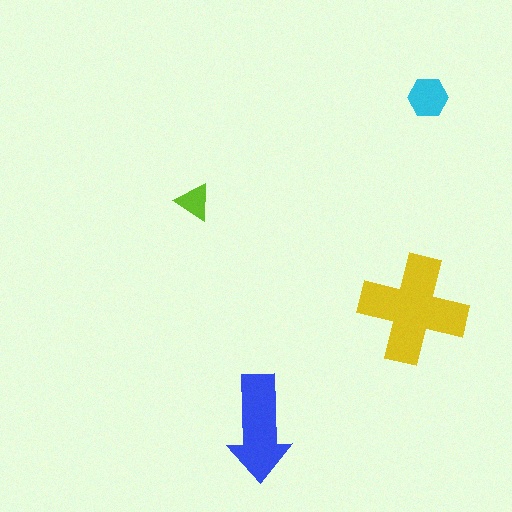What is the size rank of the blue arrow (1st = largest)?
2nd.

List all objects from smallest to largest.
The lime triangle, the cyan hexagon, the blue arrow, the yellow cross.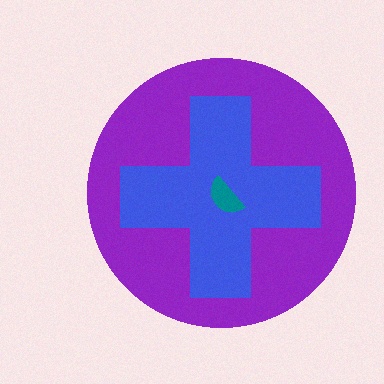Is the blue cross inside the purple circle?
Yes.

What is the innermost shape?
The teal semicircle.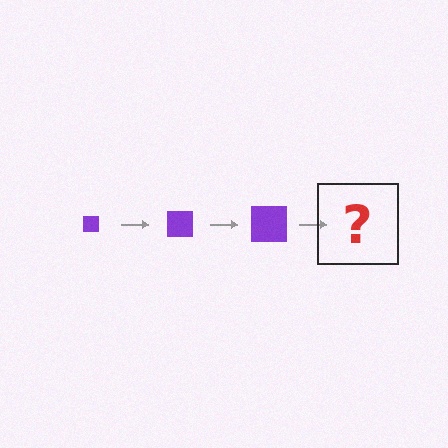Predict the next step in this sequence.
The next step is a purple square, larger than the previous one.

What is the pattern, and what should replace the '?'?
The pattern is that the square gets progressively larger each step. The '?' should be a purple square, larger than the previous one.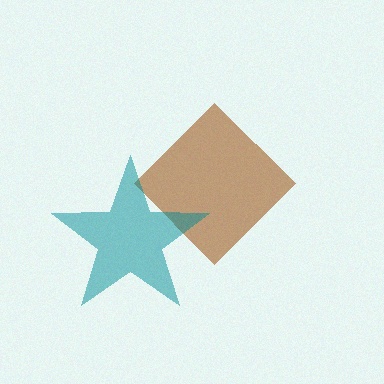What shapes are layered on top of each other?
The layered shapes are: a brown diamond, a teal star.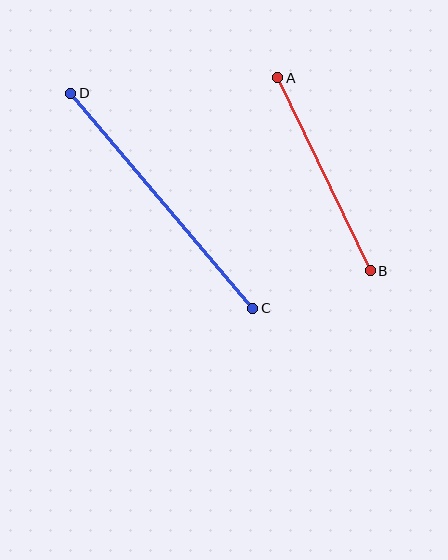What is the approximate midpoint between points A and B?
The midpoint is at approximately (324, 174) pixels.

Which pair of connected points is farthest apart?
Points C and D are farthest apart.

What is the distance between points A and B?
The distance is approximately 214 pixels.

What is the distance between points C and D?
The distance is approximately 282 pixels.